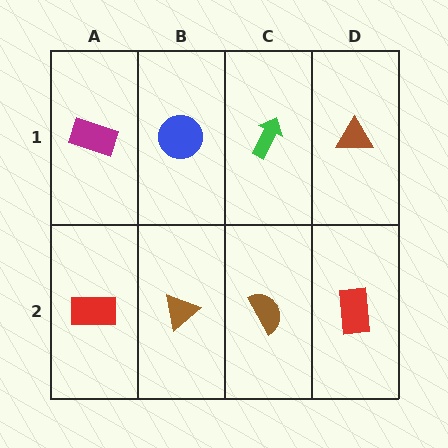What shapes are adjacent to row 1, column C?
A brown semicircle (row 2, column C), a blue circle (row 1, column B), a brown triangle (row 1, column D).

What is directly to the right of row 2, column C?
A red rectangle.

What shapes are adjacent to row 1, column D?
A red rectangle (row 2, column D), a green arrow (row 1, column C).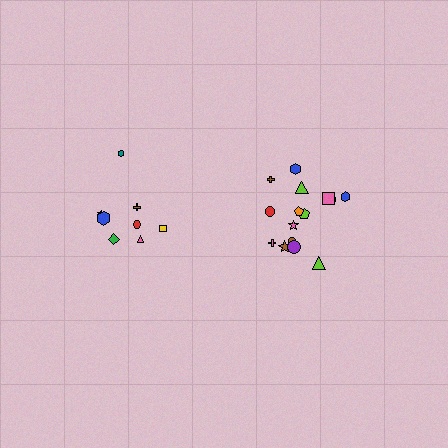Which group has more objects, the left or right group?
The right group.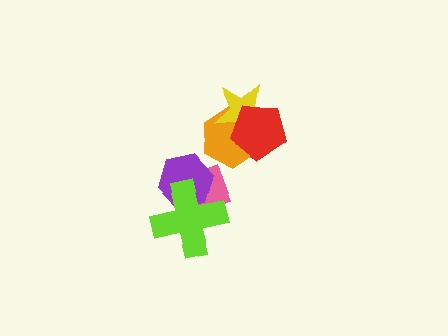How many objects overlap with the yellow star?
2 objects overlap with the yellow star.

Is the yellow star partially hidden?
Yes, it is partially covered by another shape.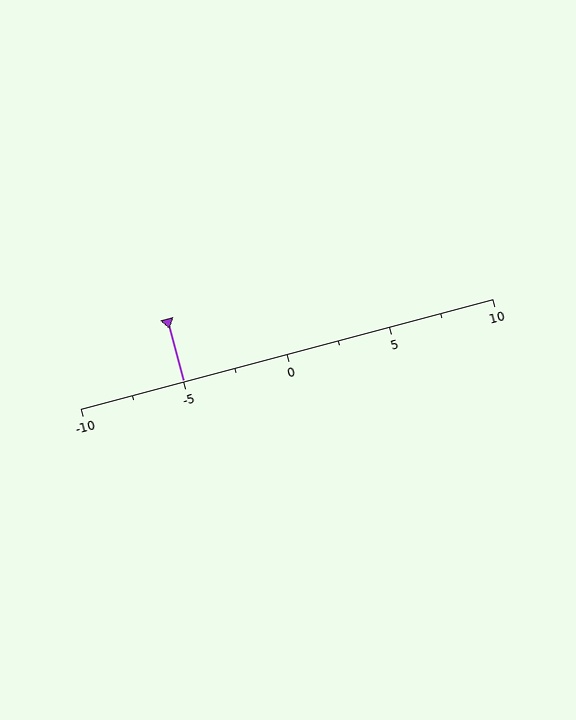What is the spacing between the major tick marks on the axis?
The major ticks are spaced 5 apart.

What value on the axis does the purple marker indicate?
The marker indicates approximately -5.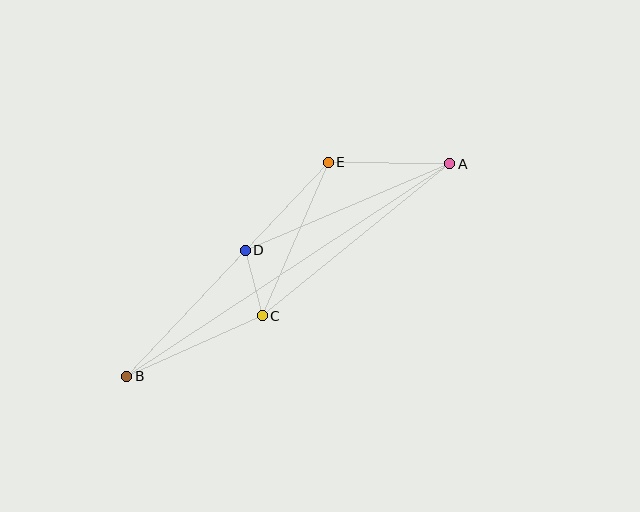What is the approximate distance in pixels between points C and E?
The distance between C and E is approximately 167 pixels.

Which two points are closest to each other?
Points C and D are closest to each other.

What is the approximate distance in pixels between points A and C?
The distance between A and C is approximately 242 pixels.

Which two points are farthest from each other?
Points A and B are farthest from each other.